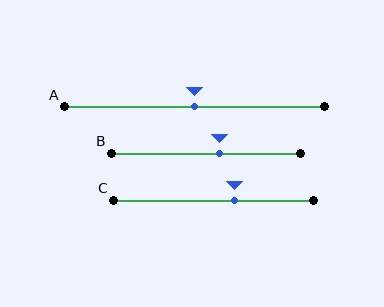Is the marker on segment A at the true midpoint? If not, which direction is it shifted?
Yes, the marker on segment A is at the true midpoint.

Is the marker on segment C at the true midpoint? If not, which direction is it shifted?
No, the marker on segment C is shifted to the right by about 10% of the segment length.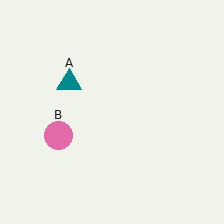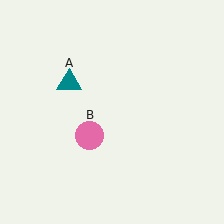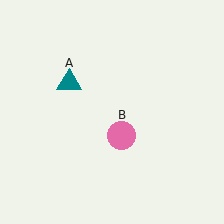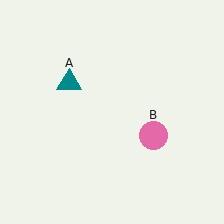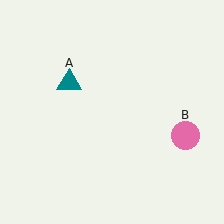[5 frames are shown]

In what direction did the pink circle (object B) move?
The pink circle (object B) moved right.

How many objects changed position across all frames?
1 object changed position: pink circle (object B).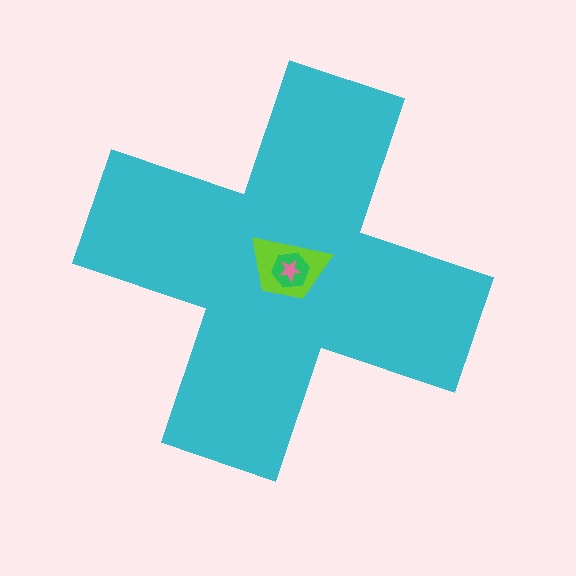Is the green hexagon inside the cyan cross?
Yes.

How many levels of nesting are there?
4.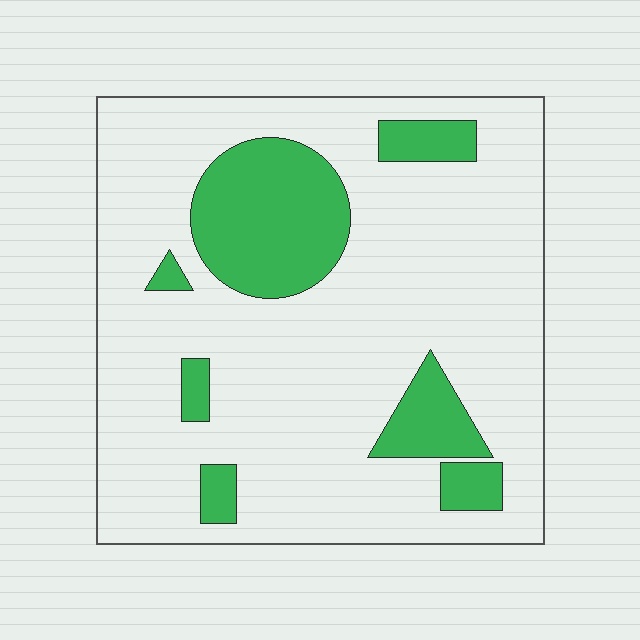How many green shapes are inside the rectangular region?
7.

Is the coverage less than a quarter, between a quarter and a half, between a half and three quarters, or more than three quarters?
Less than a quarter.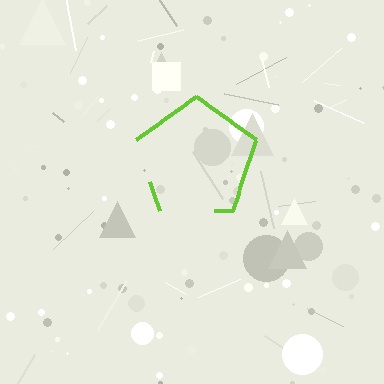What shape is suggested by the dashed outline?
The dashed outline suggests a pentagon.